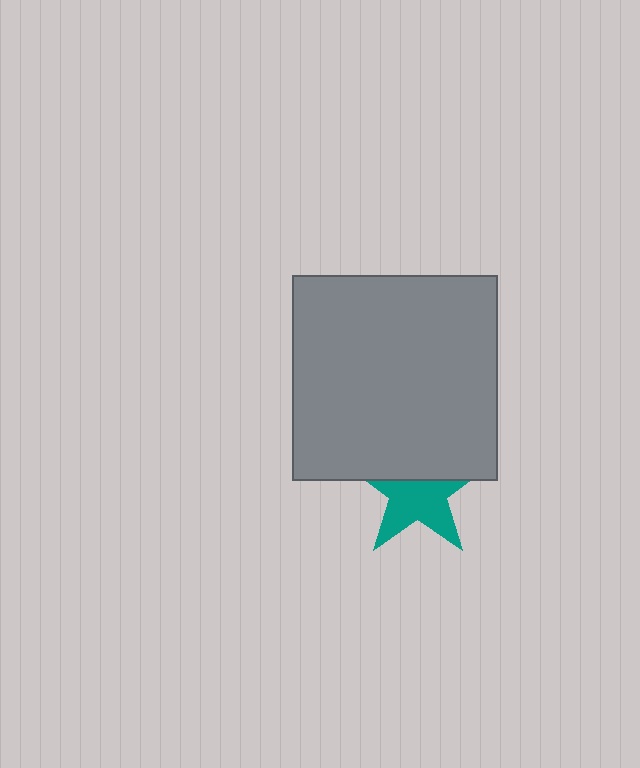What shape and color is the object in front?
The object in front is a gray square.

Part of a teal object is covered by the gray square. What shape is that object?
It is a star.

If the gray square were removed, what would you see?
You would see the complete teal star.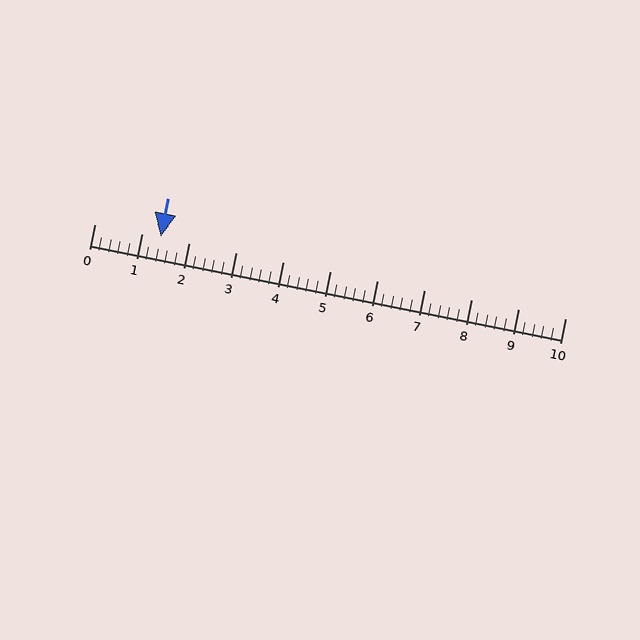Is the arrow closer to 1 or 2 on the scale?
The arrow is closer to 1.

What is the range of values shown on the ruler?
The ruler shows values from 0 to 10.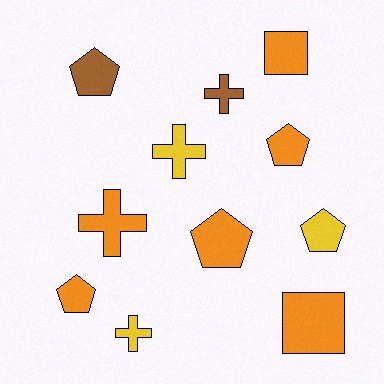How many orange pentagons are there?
There are 3 orange pentagons.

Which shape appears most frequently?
Pentagon, with 5 objects.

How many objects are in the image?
There are 11 objects.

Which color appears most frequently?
Orange, with 6 objects.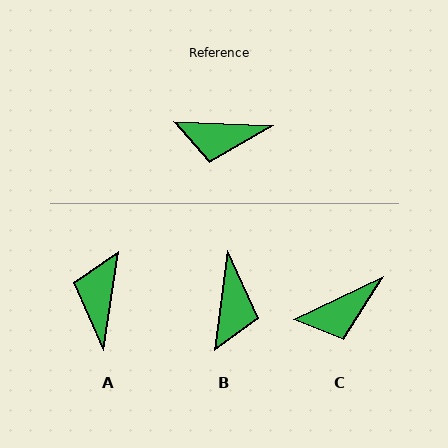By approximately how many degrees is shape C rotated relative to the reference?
Approximately 28 degrees counter-clockwise.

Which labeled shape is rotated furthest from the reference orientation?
A, about 96 degrees away.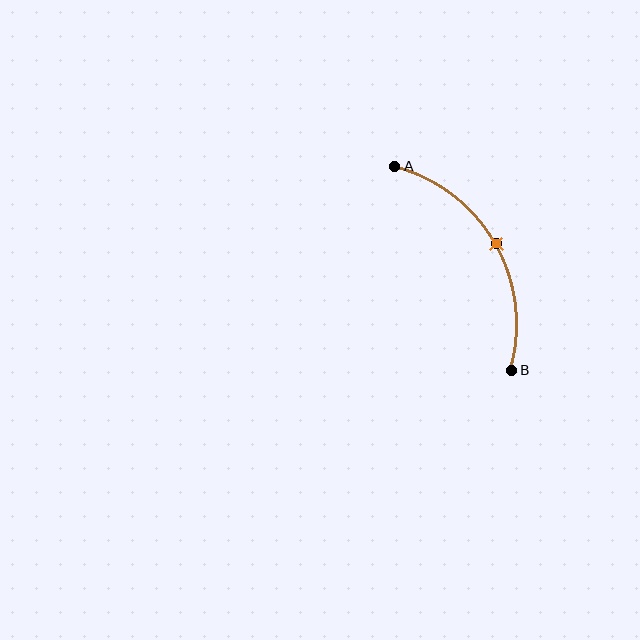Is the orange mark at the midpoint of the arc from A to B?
Yes. The orange mark lies on the arc at equal arc-length from both A and B — it is the arc midpoint.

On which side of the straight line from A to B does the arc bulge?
The arc bulges to the right of the straight line connecting A and B.